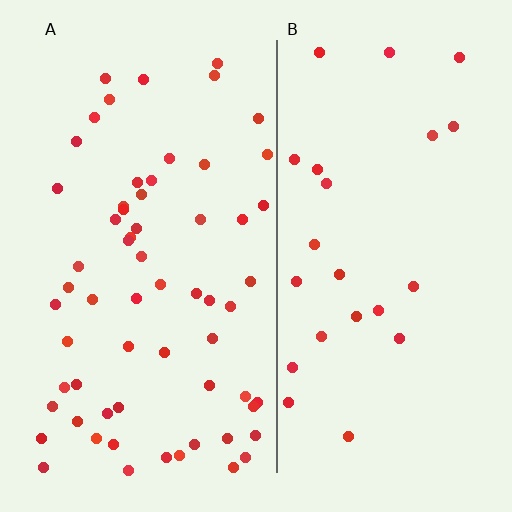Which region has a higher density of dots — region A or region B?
A (the left).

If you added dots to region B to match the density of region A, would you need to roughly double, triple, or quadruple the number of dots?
Approximately triple.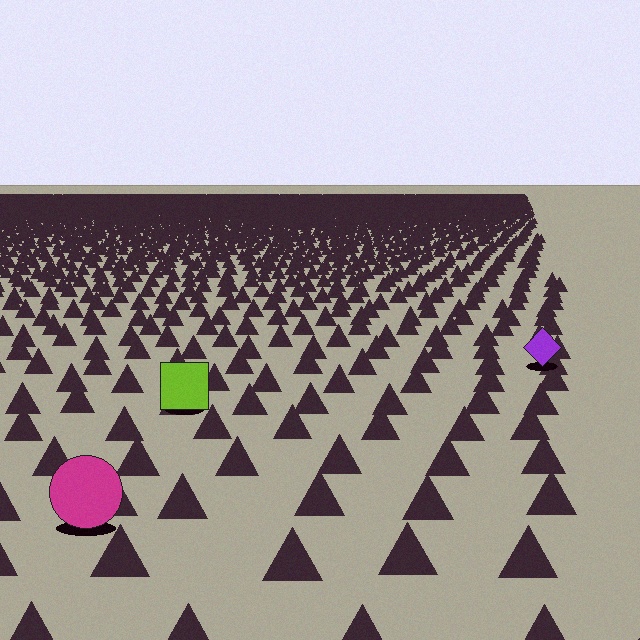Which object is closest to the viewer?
The magenta circle is closest. The texture marks near it are larger and more spread out.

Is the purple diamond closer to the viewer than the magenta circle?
No. The magenta circle is closer — you can tell from the texture gradient: the ground texture is coarser near it.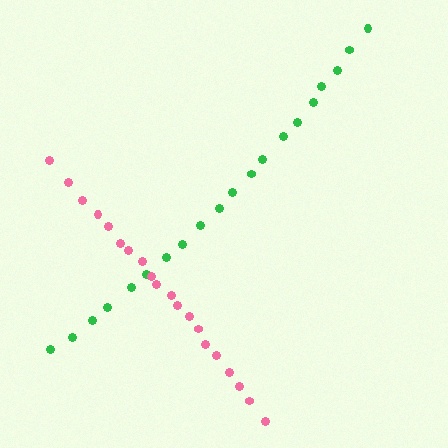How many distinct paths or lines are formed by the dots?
There are 2 distinct paths.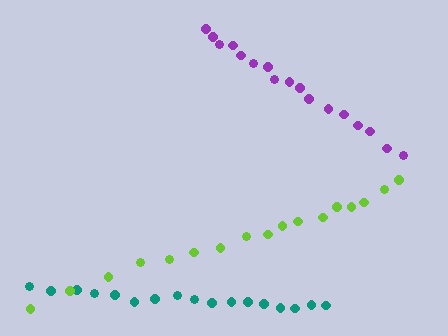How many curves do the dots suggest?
There are 3 distinct paths.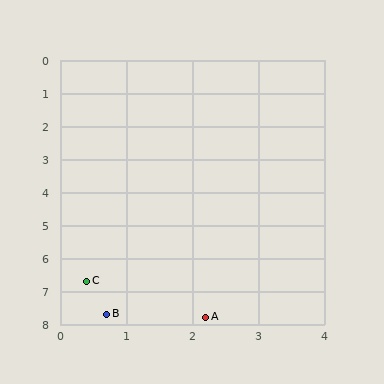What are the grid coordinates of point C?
Point C is at approximately (0.4, 6.7).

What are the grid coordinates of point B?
Point B is at approximately (0.7, 7.7).